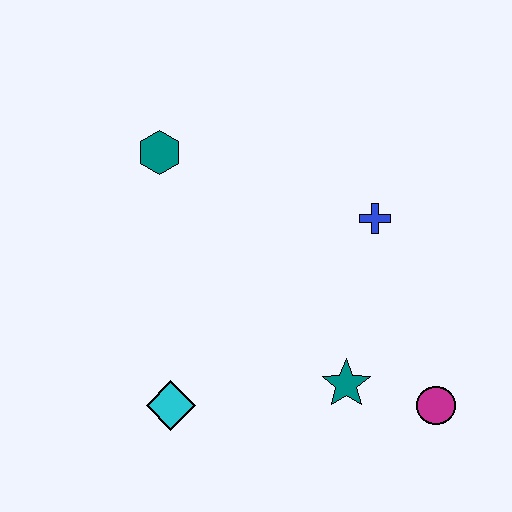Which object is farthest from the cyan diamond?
The blue cross is farthest from the cyan diamond.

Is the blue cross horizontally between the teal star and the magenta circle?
Yes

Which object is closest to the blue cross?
The teal star is closest to the blue cross.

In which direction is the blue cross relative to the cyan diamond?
The blue cross is to the right of the cyan diamond.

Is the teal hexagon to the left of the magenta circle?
Yes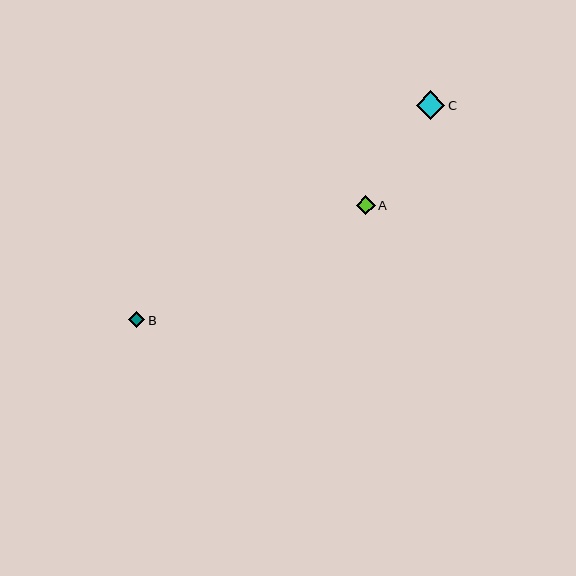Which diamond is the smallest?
Diamond B is the smallest with a size of approximately 16 pixels.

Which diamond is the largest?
Diamond C is the largest with a size of approximately 29 pixels.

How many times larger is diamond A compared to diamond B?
Diamond A is approximately 1.1 times the size of diamond B.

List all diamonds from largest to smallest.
From largest to smallest: C, A, B.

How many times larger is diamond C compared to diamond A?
Diamond C is approximately 1.6 times the size of diamond A.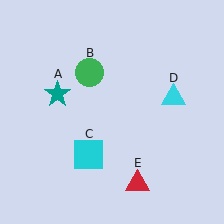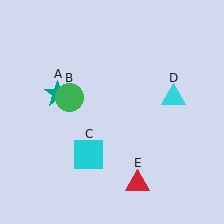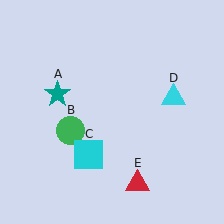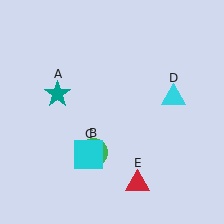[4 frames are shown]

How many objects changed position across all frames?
1 object changed position: green circle (object B).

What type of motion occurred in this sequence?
The green circle (object B) rotated counterclockwise around the center of the scene.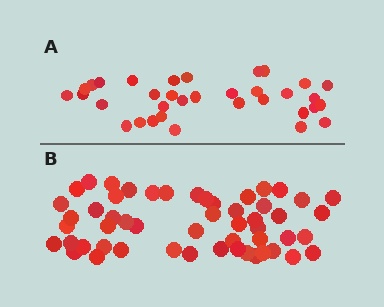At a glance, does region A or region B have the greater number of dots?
Region B (the bottom region) has more dots.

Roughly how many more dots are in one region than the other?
Region B has approximately 20 more dots than region A.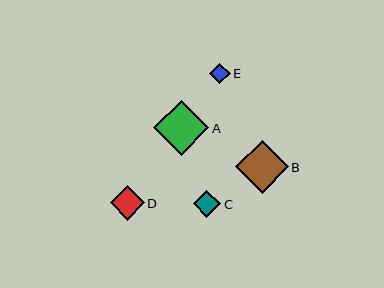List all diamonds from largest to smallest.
From largest to smallest: A, B, D, C, E.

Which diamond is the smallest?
Diamond E is the smallest with a size of approximately 21 pixels.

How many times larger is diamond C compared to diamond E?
Diamond C is approximately 1.3 times the size of diamond E.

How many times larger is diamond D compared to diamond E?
Diamond D is approximately 1.7 times the size of diamond E.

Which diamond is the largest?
Diamond A is the largest with a size of approximately 55 pixels.